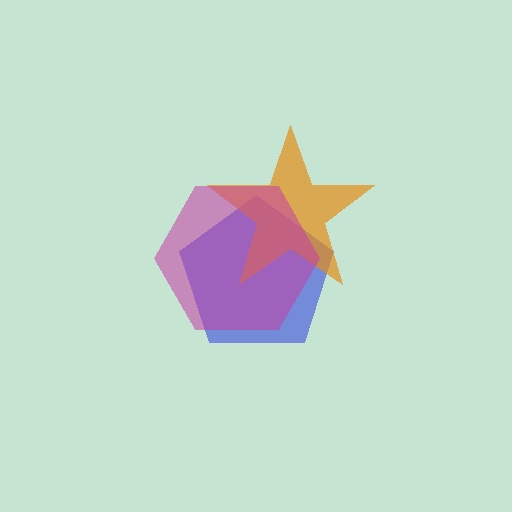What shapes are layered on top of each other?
The layered shapes are: a blue pentagon, an orange star, a magenta hexagon.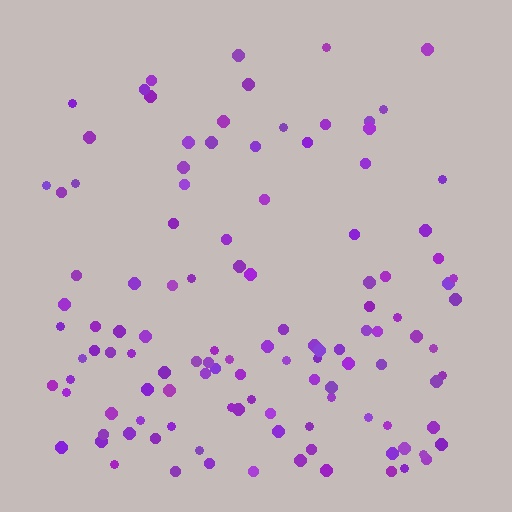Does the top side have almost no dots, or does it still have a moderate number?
Still a moderate number, just noticeably fewer than the bottom.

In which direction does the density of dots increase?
From top to bottom, with the bottom side densest.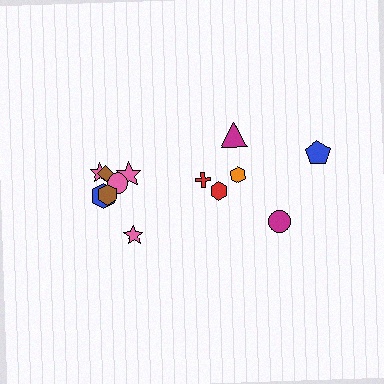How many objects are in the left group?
There are 8 objects.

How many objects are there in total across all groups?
There are 13 objects.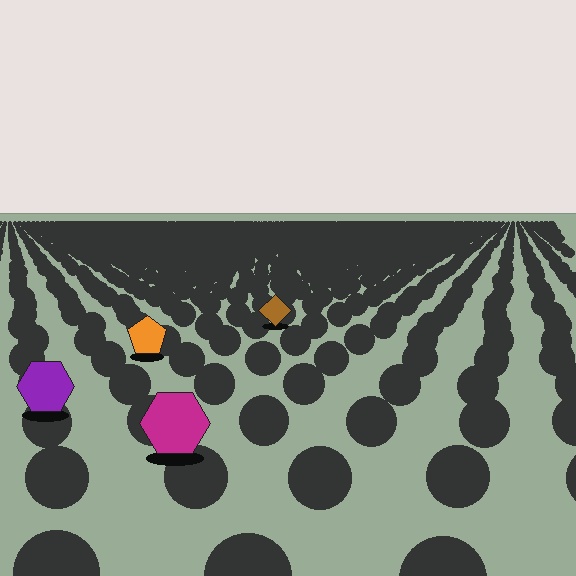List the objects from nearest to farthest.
From nearest to farthest: the magenta hexagon, the purple hexagon, the orange pentagon, the brown diamond.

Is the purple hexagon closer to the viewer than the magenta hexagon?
No. The magenta hexagon is closer — you can tell from the texture gradient: the ground texture is coarser near it.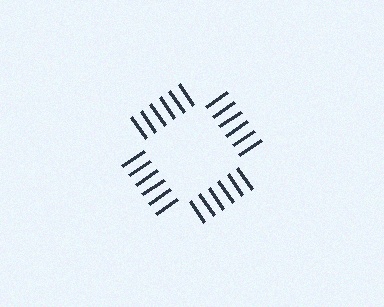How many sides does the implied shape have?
4 sides — the line-ends trace a square.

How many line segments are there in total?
24 — 6 along each of the 4 edges.